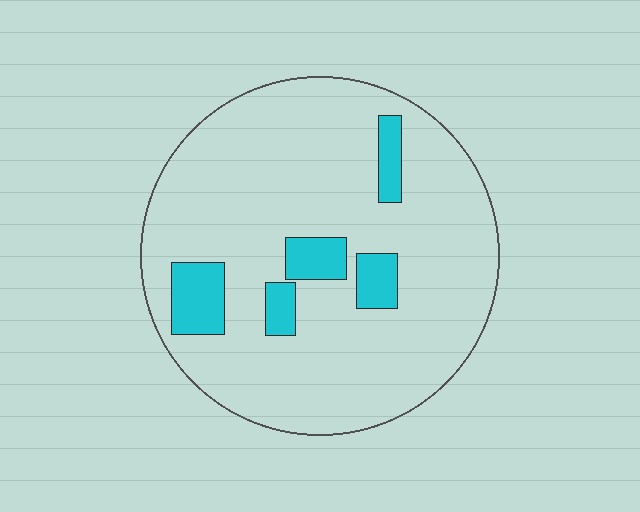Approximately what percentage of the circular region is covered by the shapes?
Approximately 15%.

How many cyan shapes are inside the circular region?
5.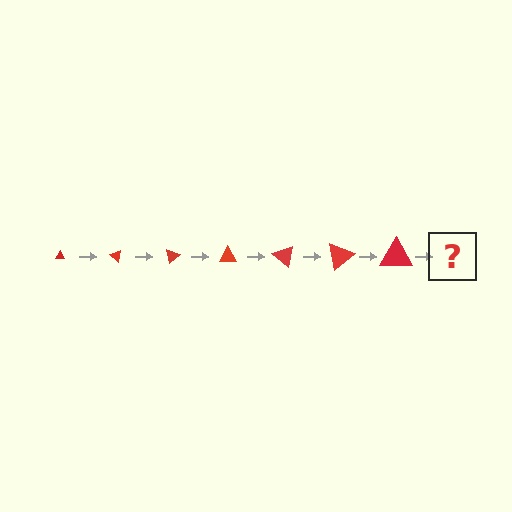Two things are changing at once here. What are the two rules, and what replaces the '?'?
The two rules are that the triangle grows larger each step and it rotates 40 degrees each step. The '?' should be a triangle, larger than the previous one and rotated 280 degrees from the start.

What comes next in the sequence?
The next element should be a triangle, larger than the previous one and rotated 280 degrees from the start.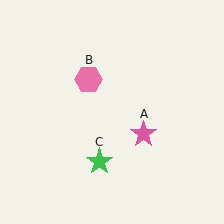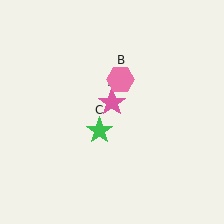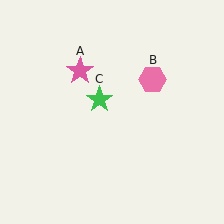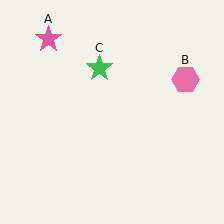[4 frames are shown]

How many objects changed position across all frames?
3 objects changed position: pink star (object A), pink hexagon (object B), green star (object C).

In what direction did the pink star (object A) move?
The pink star (object A) moved up and to the left.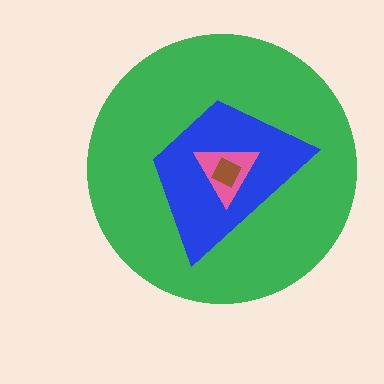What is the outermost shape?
The green circle.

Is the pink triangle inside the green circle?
Yes.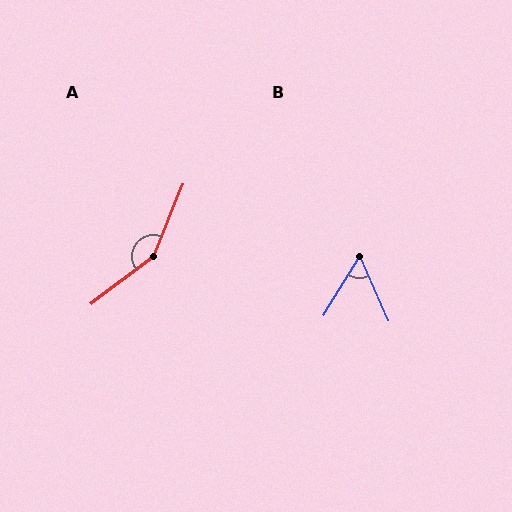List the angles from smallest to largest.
B (55°), A (150°).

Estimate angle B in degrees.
Approximately 55 degrees.